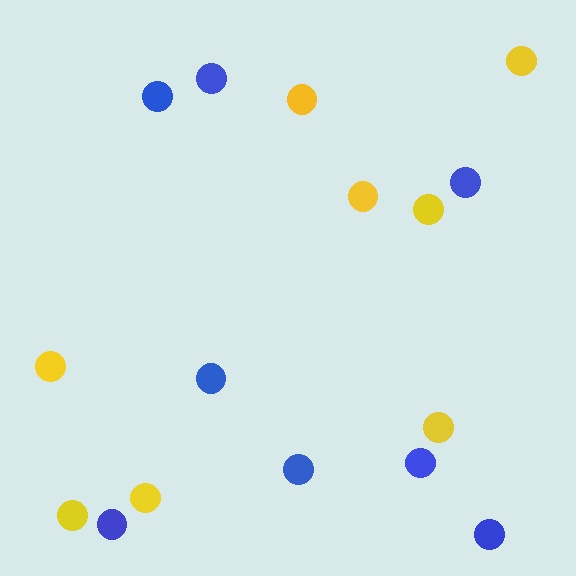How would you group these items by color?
There are 2 groups: one group of blue circles (8) and one group of yellow circles (8).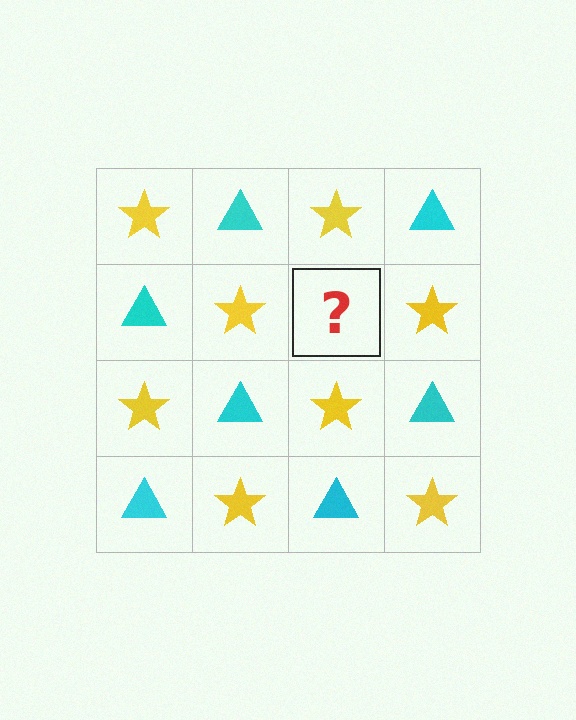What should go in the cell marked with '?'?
The missing cell should contain a cyan triangle.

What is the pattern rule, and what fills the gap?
The rule is that it alternates yellow star and cyan triangle in a checkerboard pattern. The gap should be filled with a cyan triangle.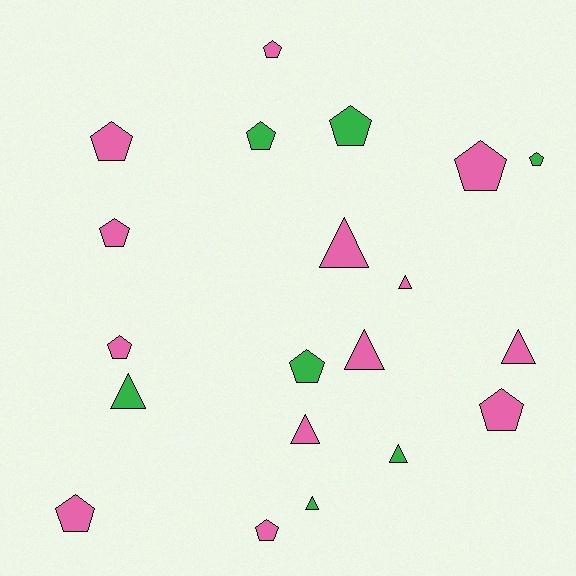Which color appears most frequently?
Pink, with 13 objects.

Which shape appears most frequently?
Pentagon, with 12 objects.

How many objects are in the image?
There are 20 objects.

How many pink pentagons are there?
There are 8 pink pentagons.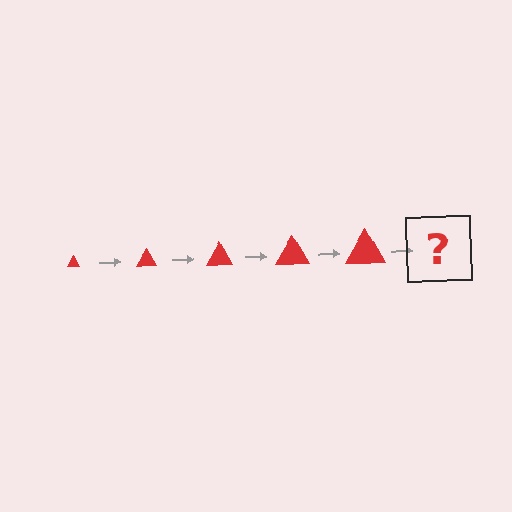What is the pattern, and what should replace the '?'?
The pattern is that the triangle gets progressively larger each step. The '?' should be a red triangle, larger than the previous one.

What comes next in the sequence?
The next element should be a red triangle, larger than the previous one.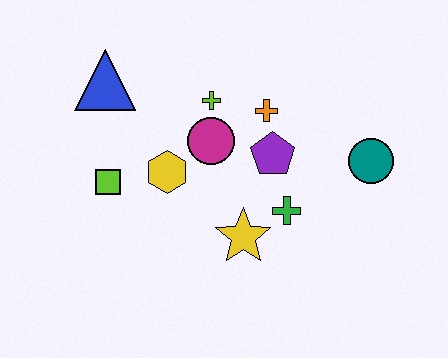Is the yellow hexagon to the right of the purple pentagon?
No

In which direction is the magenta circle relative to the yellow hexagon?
The magenta circle is to the right of the yellow hexagon.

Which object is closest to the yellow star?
The green cross is closest to the yellow star.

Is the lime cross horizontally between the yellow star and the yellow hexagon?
Yes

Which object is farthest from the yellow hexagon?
The teal circle is farthest from the yellow hexagon.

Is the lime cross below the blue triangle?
Yes